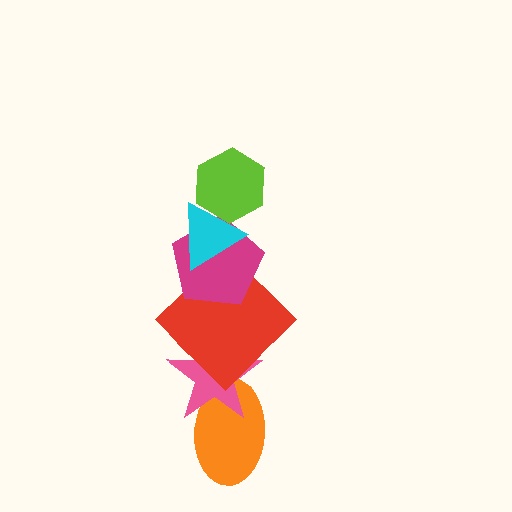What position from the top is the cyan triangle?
The cyan triangle is 2nd from the top.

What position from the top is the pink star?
The pink star is 5th from the top.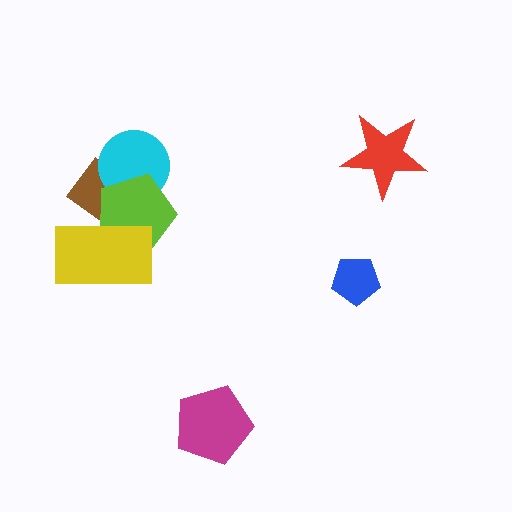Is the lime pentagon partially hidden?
Yes, it is partially covered by another shape.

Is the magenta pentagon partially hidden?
No, no other shape covers it.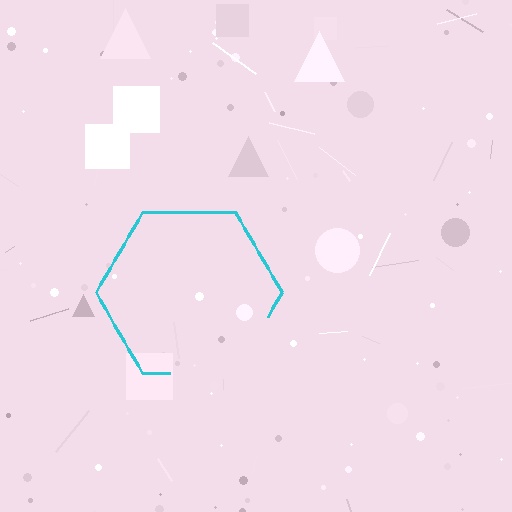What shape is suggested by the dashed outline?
The dashed outline suggests a hexagon.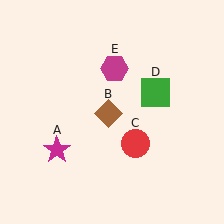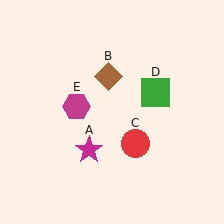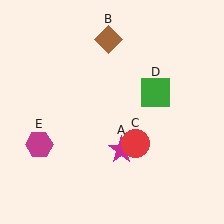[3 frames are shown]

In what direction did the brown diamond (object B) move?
The brown diamond (object B) moved up.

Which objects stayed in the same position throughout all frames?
Red circle (object C) and green square (object D) remained stationary.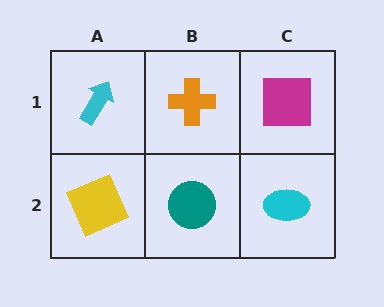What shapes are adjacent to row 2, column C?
A magenta square (row 1, column C), a teal circle (row 2, column B).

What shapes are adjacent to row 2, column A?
A cyan arrow (row 1, column A), a teal circle (row 2, column B).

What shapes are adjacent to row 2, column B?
An orange cross (row 1, column B), a yellow square (row 2, column A), a cyan ellipse (row 2, column C).